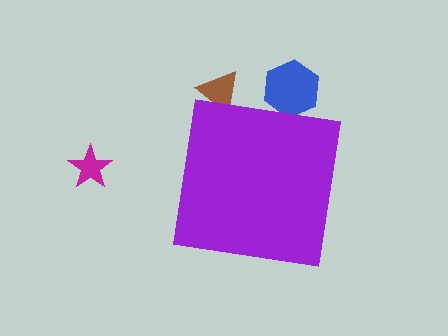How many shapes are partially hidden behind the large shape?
2 shapes are partially hidden.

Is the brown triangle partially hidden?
Yes, the brown triangle is partially hidden behind the purple square.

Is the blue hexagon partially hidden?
Yes, the blue hexagon is partially hidden behind the purple square.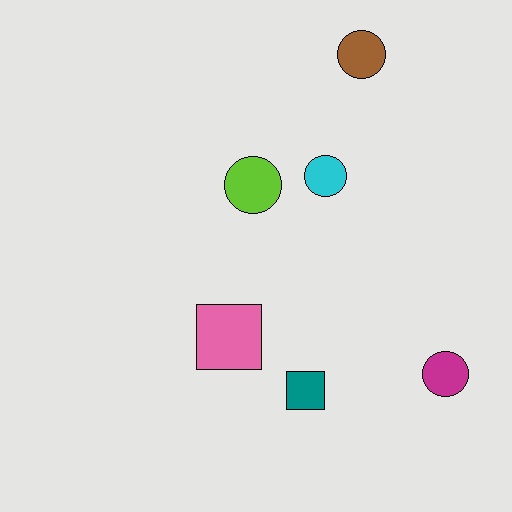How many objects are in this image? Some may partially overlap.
There are 6 objects.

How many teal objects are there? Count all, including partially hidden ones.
There is 1 teal object.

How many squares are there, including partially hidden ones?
There are 2 squares.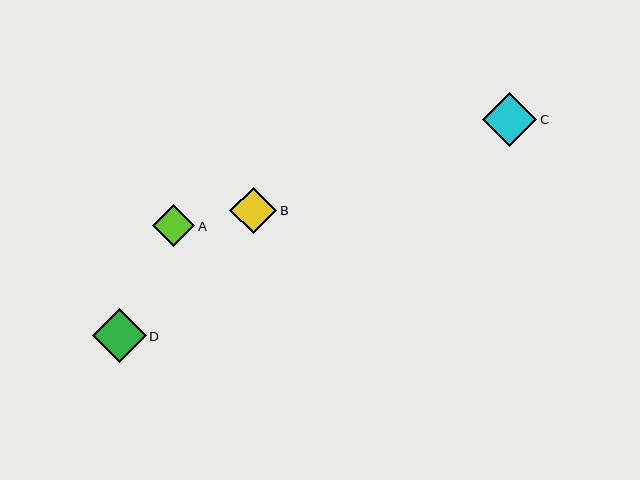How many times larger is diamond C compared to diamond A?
Diamond C is approximately 1.3 times the size of diamond A.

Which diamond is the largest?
Diamond C is the largest with a size of approximately 55 pixels.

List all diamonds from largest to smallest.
From largest to smallest: C, D, B, A.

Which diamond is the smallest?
Diamond A is the smallest with a size of approximately 42 pixels.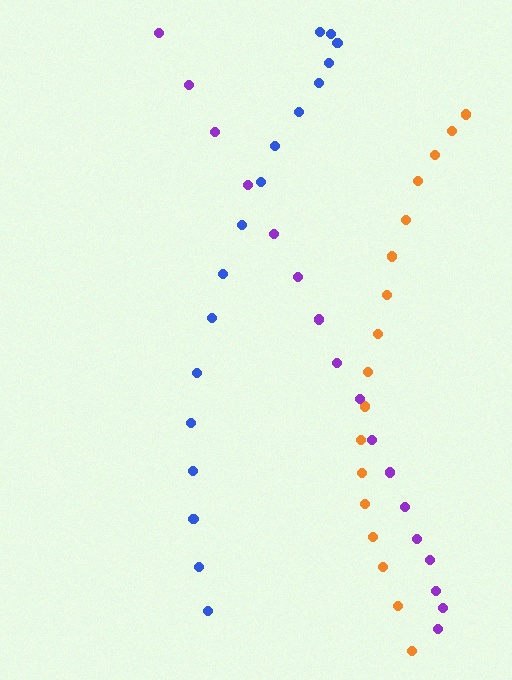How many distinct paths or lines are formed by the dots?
There are 3 distinct paths.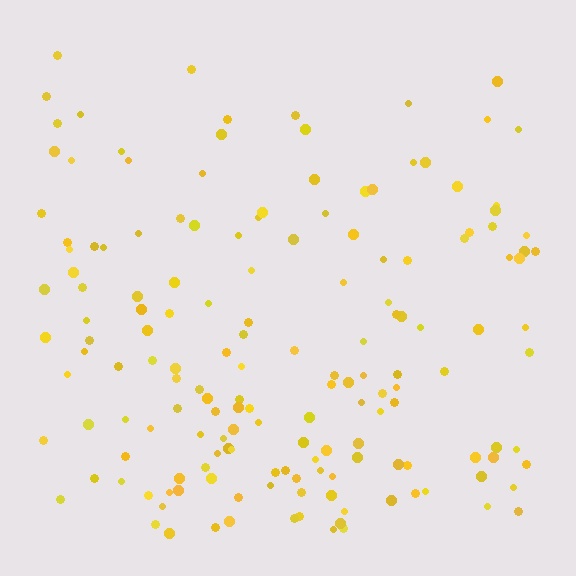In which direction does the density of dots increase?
From top to bottom, with the bottom side densest.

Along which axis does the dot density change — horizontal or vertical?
Vertical.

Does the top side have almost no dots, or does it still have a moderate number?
Still a moderate number, just noticeably fewer than the bottom.